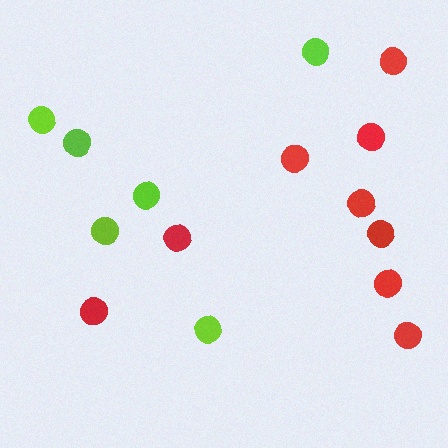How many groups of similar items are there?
There are 2 groups: one group of red circles (9) and one group of lime circles (6).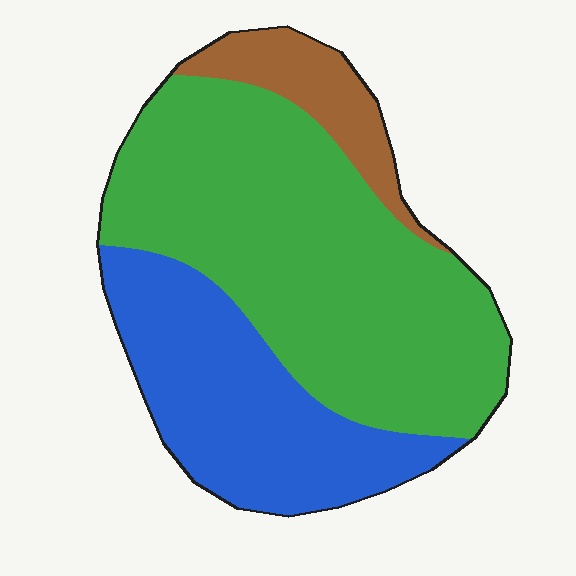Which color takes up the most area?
Green, at roughly 60%.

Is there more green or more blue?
Green.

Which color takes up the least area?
Brown, at roughly 10%.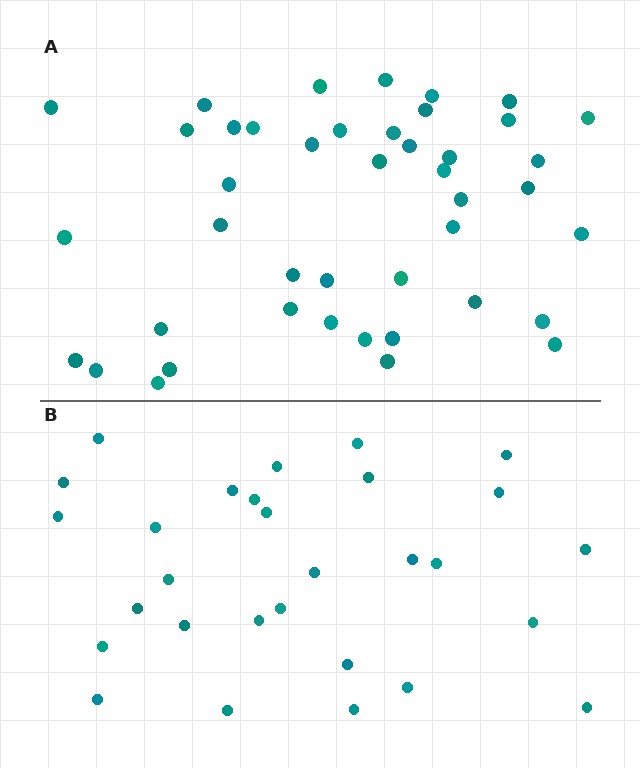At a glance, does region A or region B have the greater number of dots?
Region A (the top region) has more dots.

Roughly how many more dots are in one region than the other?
Region A has approximately 15 more dots than region B.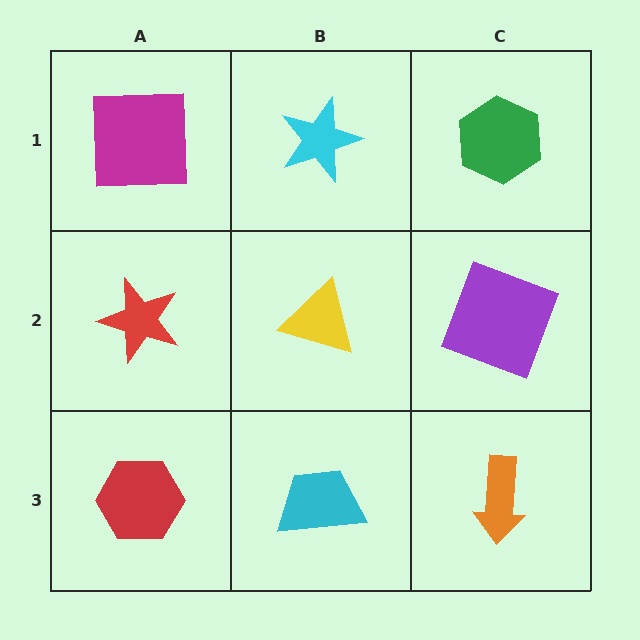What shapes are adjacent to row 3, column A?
A red star (row 2, column A), a cyan trapezoid (row 3, column B).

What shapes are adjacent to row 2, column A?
A magenta square (row 1, column A), a red hexagon (row 3, column A), a yellow triangle (row 2, column B).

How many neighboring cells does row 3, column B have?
3.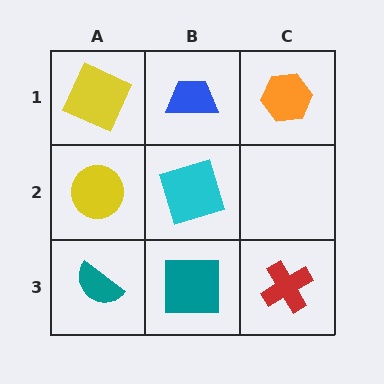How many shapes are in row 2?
2 shapes.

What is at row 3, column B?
A teal square.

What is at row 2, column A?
A yellow circle.